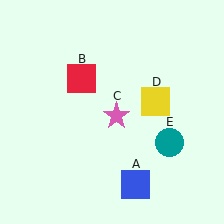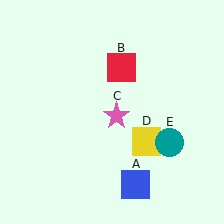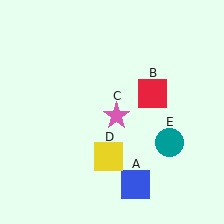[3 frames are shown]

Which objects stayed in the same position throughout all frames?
Blue square (object A) and pink star (object C) and teal circle (object E) remained stationary.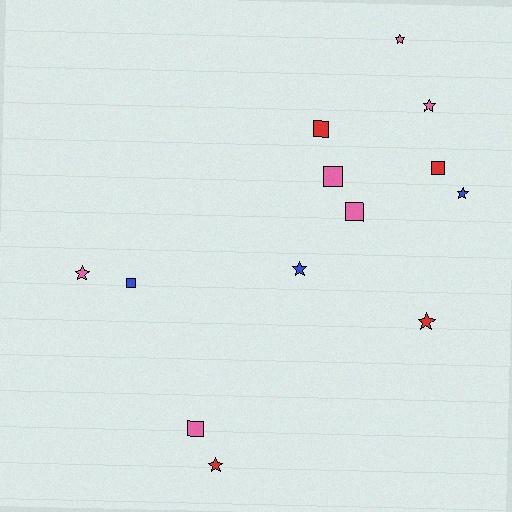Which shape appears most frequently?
Star, with 7 objects.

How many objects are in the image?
There are 13 objects.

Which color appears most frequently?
Pink, with 6 objects.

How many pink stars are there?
There are 3 pink stars.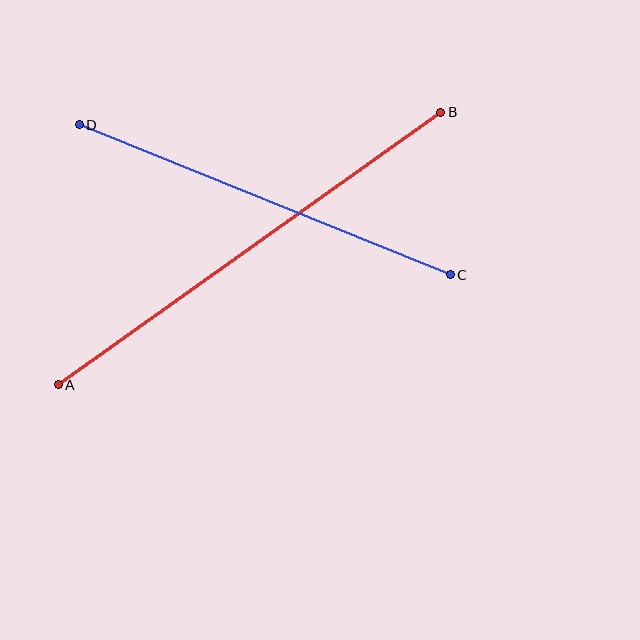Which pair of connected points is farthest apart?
Points A and B are farthest apart.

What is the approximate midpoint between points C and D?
The midpoint is at approximately (265, 200) pixels.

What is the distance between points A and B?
The distance is approximately 470 pixels.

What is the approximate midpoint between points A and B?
The midpoint is at approximately (249, 249) pixels.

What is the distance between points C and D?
The distance is approximately 400 pixels.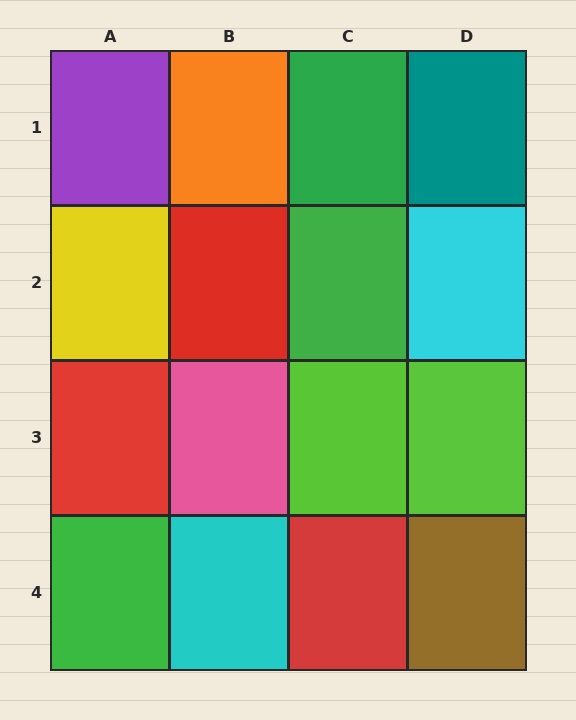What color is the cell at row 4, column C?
Red.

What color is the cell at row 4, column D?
Brown.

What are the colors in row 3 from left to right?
Red, pink, lime, lime.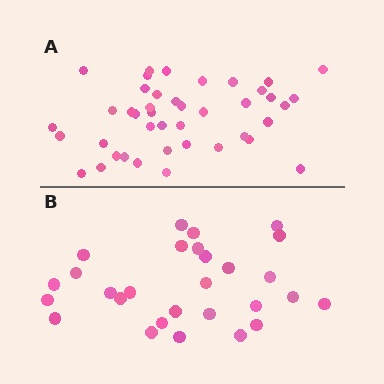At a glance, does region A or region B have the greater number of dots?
Region A (the top region) has more dots.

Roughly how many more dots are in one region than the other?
Region A has approximately 15 more dots than region B.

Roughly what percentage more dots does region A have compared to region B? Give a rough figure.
About 50% more.